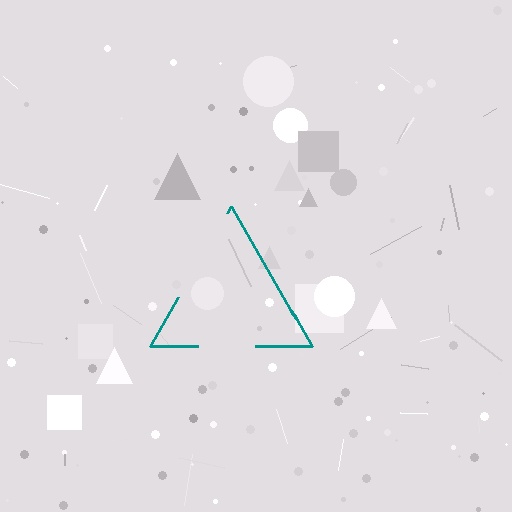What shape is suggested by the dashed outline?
The dashed outline suggests a triangle.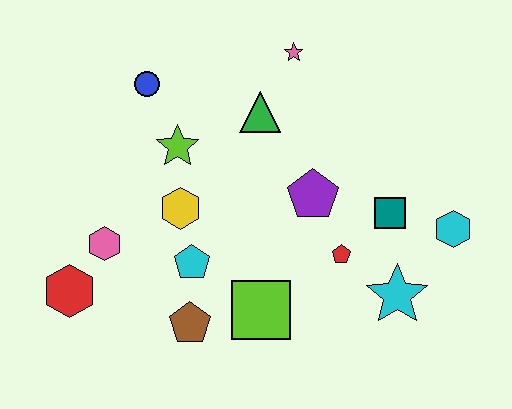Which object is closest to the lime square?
The brown pentagon is closest to the lime square.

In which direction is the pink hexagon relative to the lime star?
The pink hexagon is below the lime star.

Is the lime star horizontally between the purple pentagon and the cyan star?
No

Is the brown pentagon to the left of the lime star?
No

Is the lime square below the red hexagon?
Yes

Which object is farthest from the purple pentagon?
The red hexagon is farthest from the purple pentagon.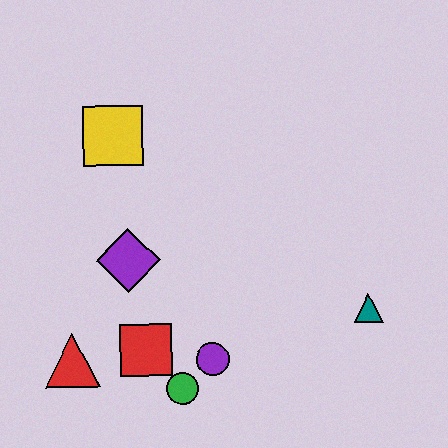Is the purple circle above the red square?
No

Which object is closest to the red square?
The green circle is closest to the red square.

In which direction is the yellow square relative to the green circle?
The yellow square is above the green circle.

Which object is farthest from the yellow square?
The teal triangle is farthest from the yellow square.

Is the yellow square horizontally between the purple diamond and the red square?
No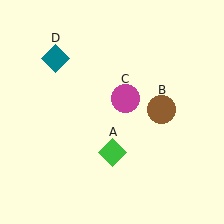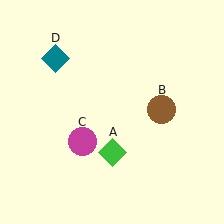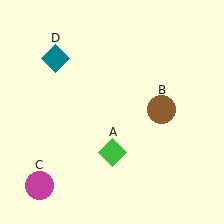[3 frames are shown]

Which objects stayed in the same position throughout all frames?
Green diamond (object A) and brown circle (object B) and teal diamond (object D) remained stationary.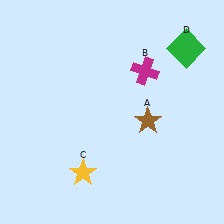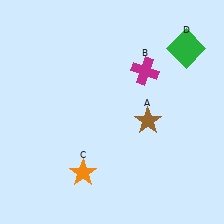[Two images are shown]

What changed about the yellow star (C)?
In Image 1, C is yellow. In Image 2, it changed to orange.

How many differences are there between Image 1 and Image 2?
There is 1 difference between the two images.